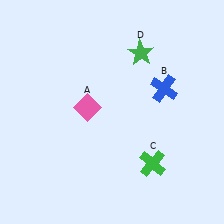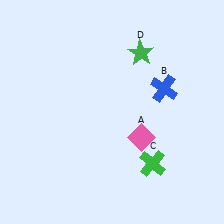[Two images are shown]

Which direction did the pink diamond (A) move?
The pink diamond (A) moved right.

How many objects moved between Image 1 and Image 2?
1 object moved between the two images.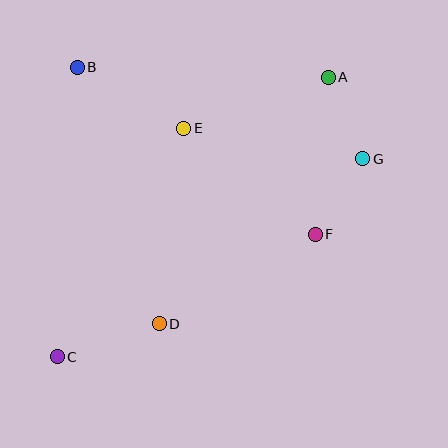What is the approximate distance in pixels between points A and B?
The distance between A and B is approximately 251 pixels.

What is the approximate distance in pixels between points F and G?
The distance between F and G is approximately 89 pixels.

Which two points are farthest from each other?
Points A and C are farthest from each other.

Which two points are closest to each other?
Points A and G are closest to each other.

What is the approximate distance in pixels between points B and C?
The distance between B and C is approximately 290 pixels.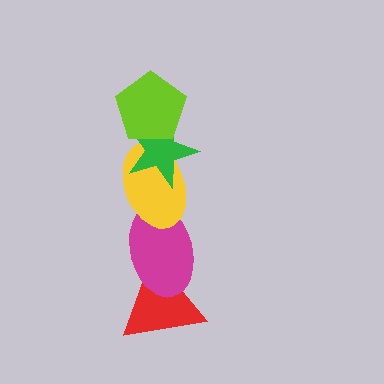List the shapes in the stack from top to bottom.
From top to bottom: the lime pentagon, the green star, the yellow ellipse, the magenta ellipse, the red triangle.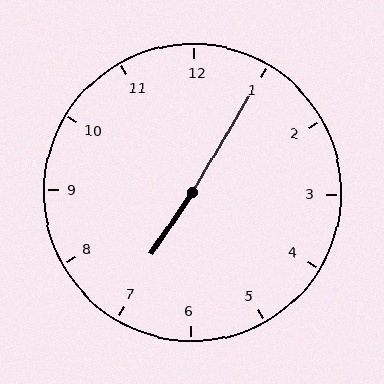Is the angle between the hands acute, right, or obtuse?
It is obtuse.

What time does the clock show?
7:05.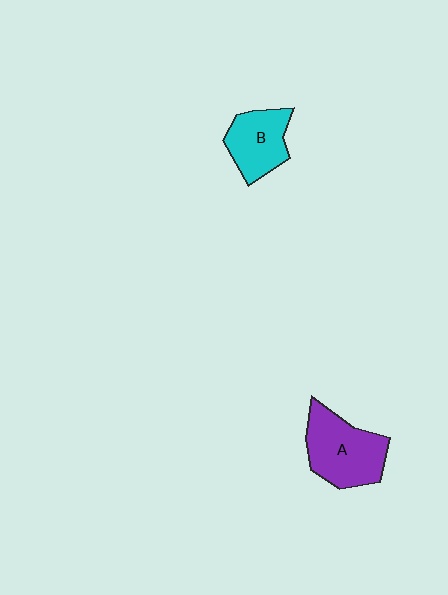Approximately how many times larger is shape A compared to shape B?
Approximately 1.4 times.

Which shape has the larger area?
Shape A (purple).